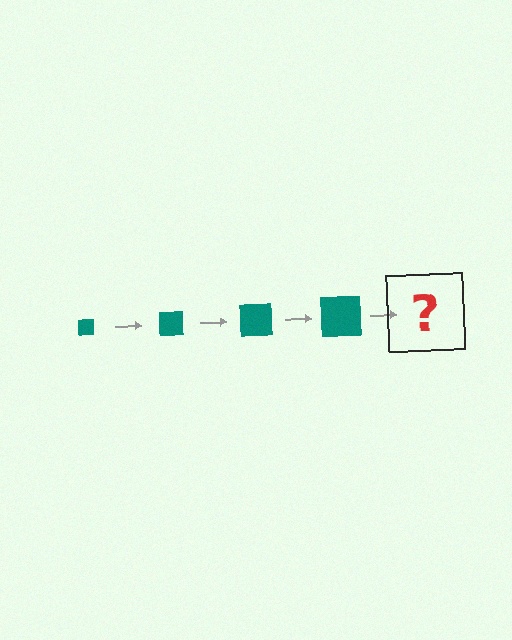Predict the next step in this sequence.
The next step is a teal square, larger than the previous one.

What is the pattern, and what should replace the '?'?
The pattern is that the square gets progressively larger each step. The '?' should be a teal square, larger than the previous one.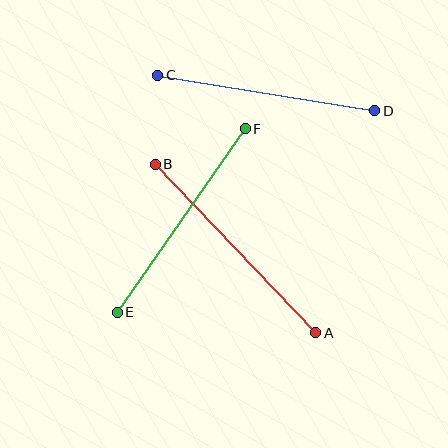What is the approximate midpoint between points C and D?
The midpoint is at approximately (266, 93) pixels.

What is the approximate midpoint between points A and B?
The midpoint is at approximately (236, 249) pixels.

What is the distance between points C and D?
The distance is approximately 220 pixels.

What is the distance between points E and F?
The distance is approximately 224 pixels.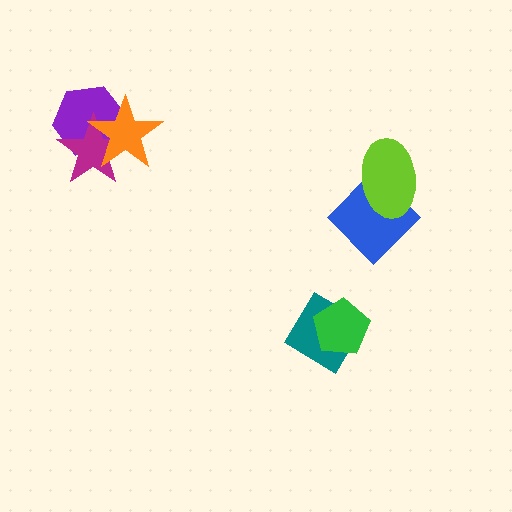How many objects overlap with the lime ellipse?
1 object overlaps with the lime ellipse.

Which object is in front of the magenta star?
The orange star is in front of the magenta star.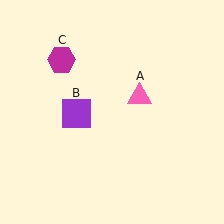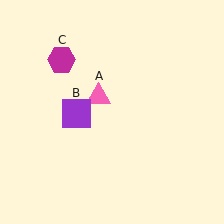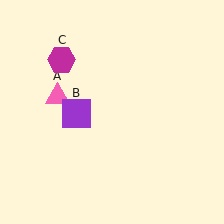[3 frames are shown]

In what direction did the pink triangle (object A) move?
The pink triangle (object A) moved left.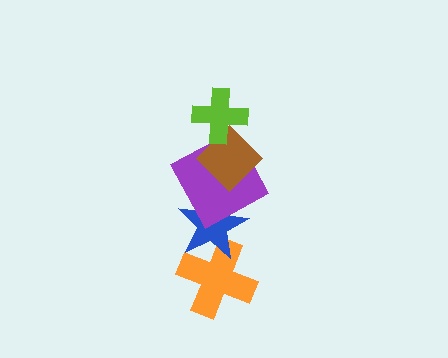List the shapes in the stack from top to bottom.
From top to bottom: the lime cross, the brown diamond, the purple square, the blue star, the orange cross.